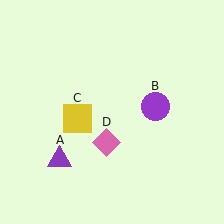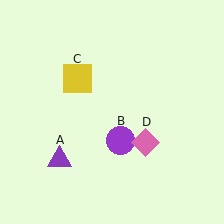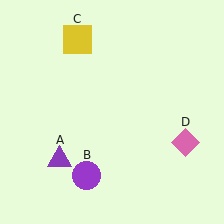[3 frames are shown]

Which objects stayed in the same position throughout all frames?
Purple triangle (object A) remained stationary.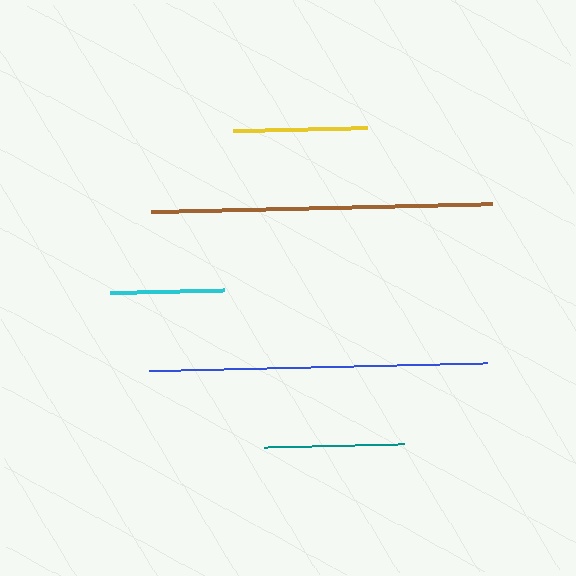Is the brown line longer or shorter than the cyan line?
The brown line is longer than the cyan line.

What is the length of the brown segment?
The brown segment is approximately 341 pixels long.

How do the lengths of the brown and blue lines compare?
The brown and blue lines are approximately the same length.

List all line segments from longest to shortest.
From longest to shortest: brown, blue, teal, yellow, cyan.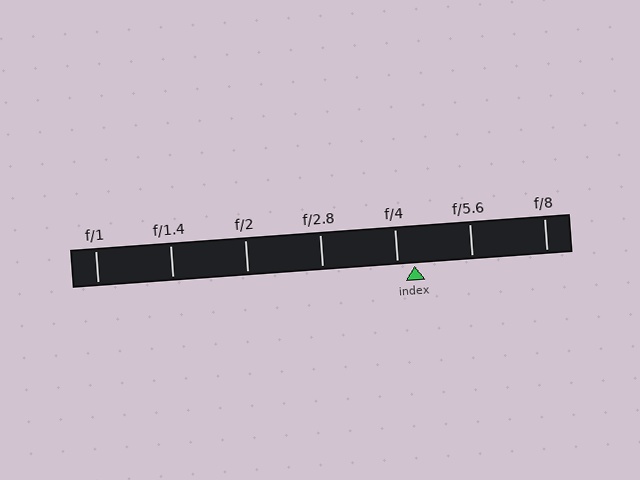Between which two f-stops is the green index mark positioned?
The index mark is between f/4 and f/5.6.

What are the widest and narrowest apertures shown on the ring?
The widest aperture shown is f/1 and the narrowest is f/8.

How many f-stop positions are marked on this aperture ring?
There are 7 f-stop positions marked.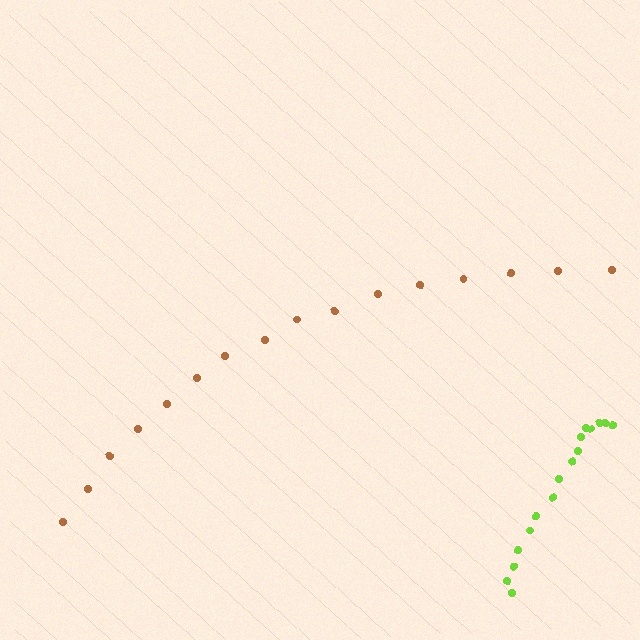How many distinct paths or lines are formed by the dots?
There are 2 distinct paths.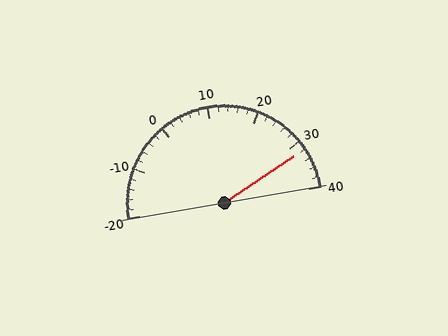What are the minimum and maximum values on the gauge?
The gauge ranges from -20 to 40.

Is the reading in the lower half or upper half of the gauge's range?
The reading is in the upper half of the range (-20 to 40).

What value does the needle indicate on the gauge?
The needle indicates approximately 32.